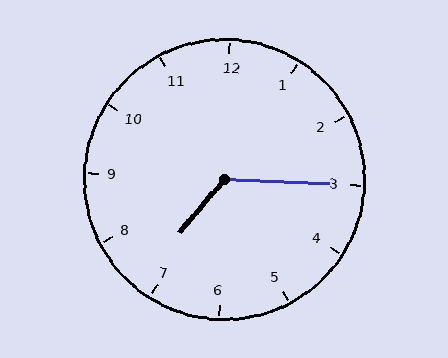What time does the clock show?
7:15.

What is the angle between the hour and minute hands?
Approximately 128 degrees.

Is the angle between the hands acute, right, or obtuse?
It is obtuse.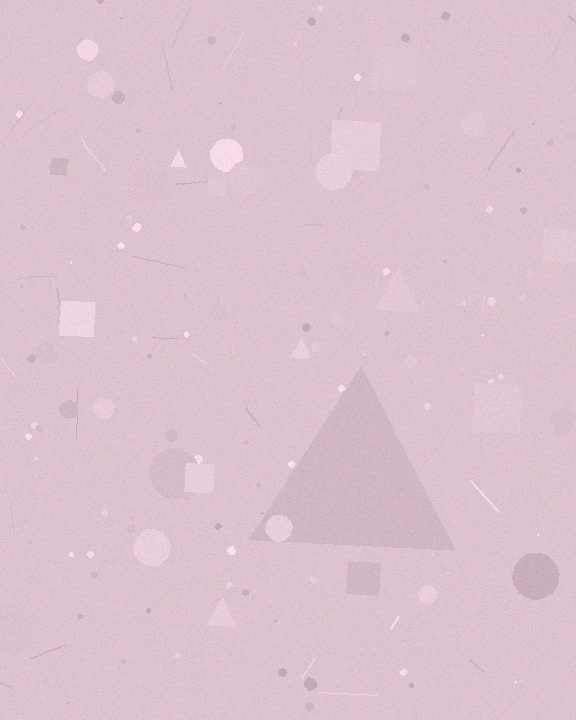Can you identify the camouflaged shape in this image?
The camouflaged shape is a triangle.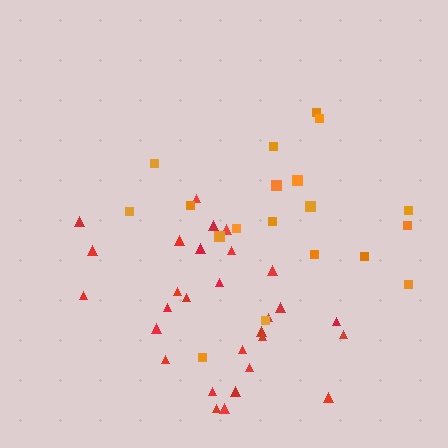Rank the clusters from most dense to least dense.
red, orange.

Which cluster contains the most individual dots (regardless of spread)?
Red (29).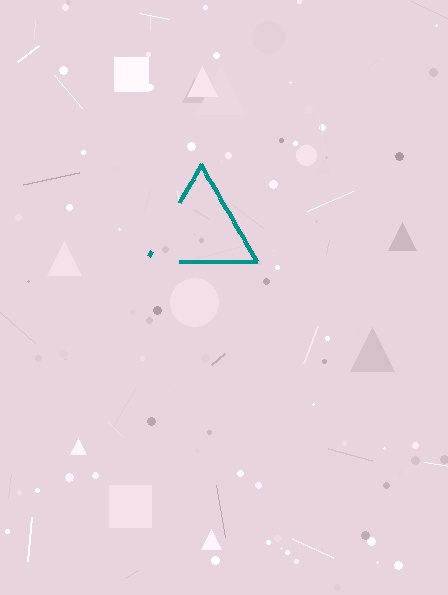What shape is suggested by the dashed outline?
The dashed outline suggests a triangle.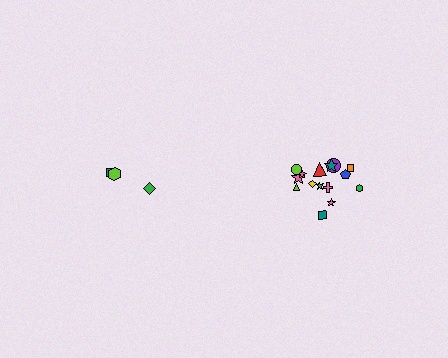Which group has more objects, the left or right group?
The right group.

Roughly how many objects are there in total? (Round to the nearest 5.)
Roughly 20 objects in total.